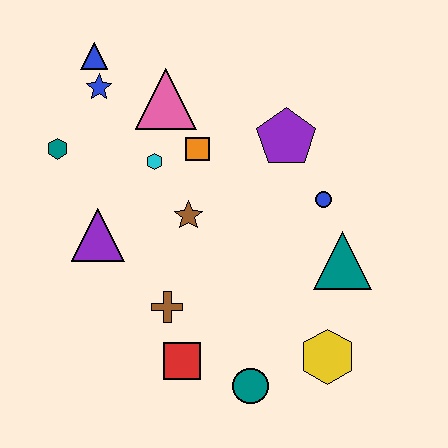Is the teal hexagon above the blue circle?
Yes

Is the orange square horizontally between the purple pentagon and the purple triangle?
Yes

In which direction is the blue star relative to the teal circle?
The blue star is above the teal circle.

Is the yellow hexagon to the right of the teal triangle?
No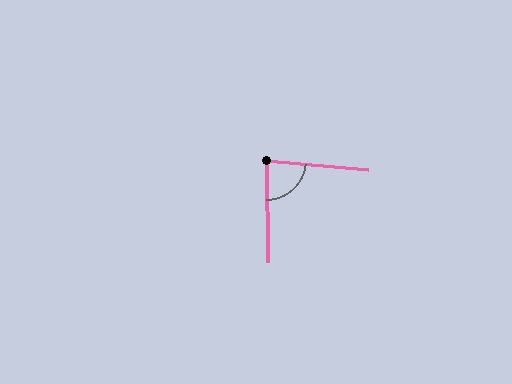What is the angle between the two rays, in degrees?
Approximately 84 degrees.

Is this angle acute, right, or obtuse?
It is acute.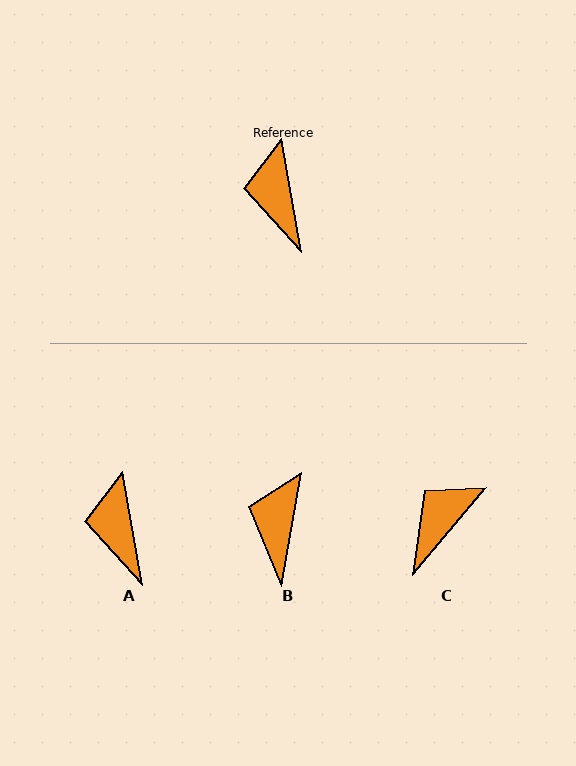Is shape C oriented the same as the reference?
No, it is off by about 50 degrees.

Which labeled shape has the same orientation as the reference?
A.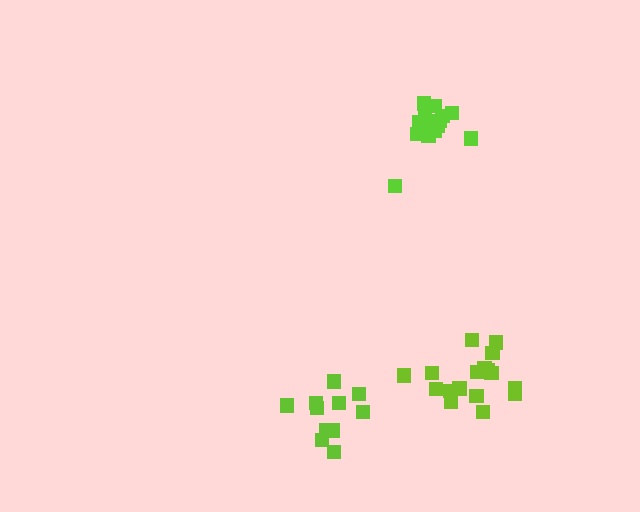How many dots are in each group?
Group 1: 11 dots, Group 2: 17 dots, Group 3: 15 dots (43 total).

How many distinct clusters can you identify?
There are 3 distinct clusters.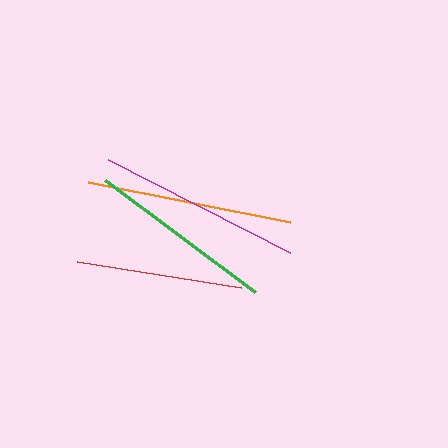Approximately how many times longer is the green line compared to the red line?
The green line is approximately 1.1 times the length of the red line.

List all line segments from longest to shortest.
From longest to shortest: orange, magenta, green, red.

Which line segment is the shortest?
The red line is the shortest at approximately 166 pixels.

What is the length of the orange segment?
The orange segment is approximately 206 pixels long.